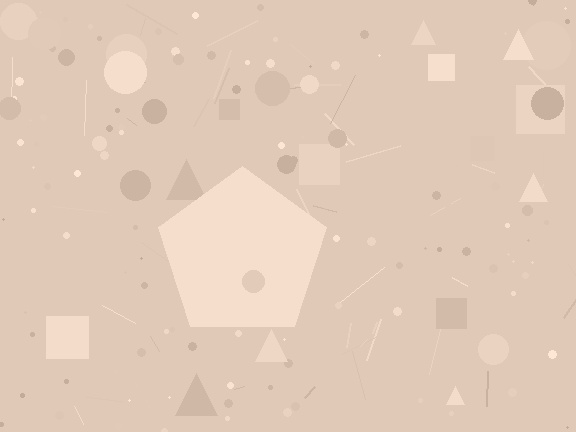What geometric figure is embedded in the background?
A pentagon is embedded in the background.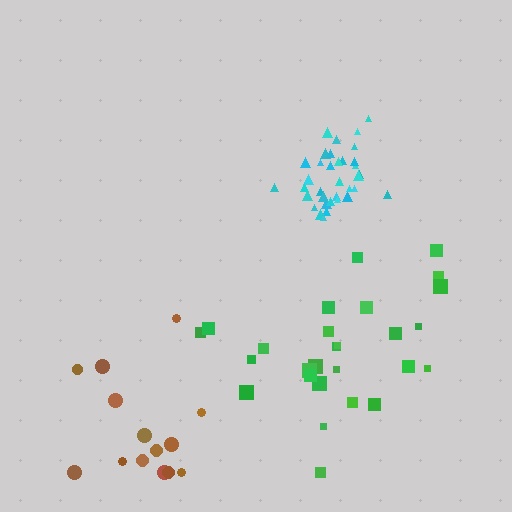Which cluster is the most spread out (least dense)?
Brown.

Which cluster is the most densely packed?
Cyan.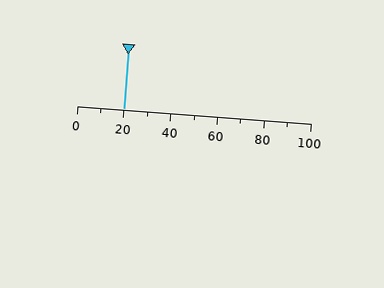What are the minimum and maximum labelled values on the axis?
The axis runs from 0 to 100.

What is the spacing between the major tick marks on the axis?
The major ticks are spaced 20 apart.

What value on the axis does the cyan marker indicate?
The marker indicates approximately 20.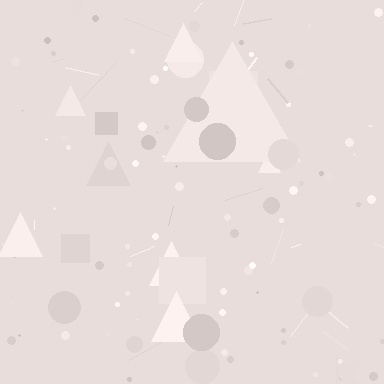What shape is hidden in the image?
A triangle is hidden in the image.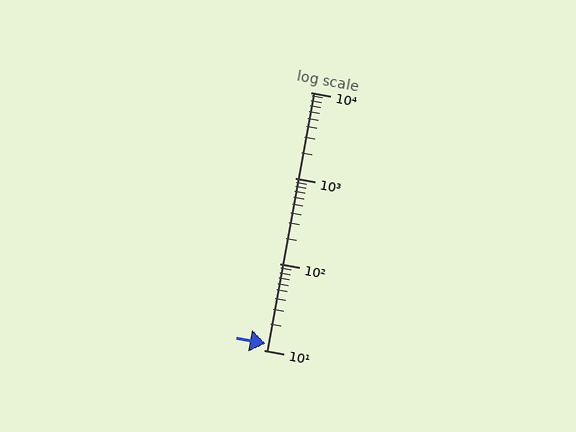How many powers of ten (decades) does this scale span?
The scale spans 3 decades, from 10 to 10000.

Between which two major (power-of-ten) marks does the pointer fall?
The pointer is between 10 and 100.